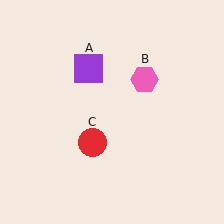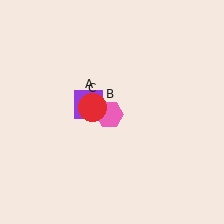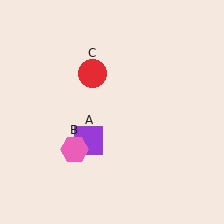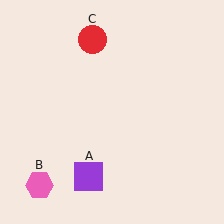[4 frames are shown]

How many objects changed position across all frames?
3 objects changed position: purple square (object A), pink hexagon (object B), red circle (object C).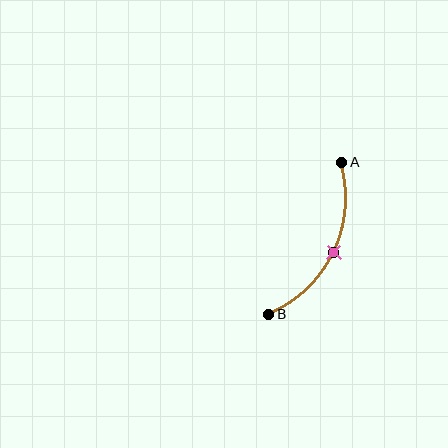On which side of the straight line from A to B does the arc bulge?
The arc bulges to the right of the straight line connecting A and B.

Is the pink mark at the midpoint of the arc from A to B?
Yes. The pink mark lies on the arc at equal arc-length from both A and B — it is the arc midpoint.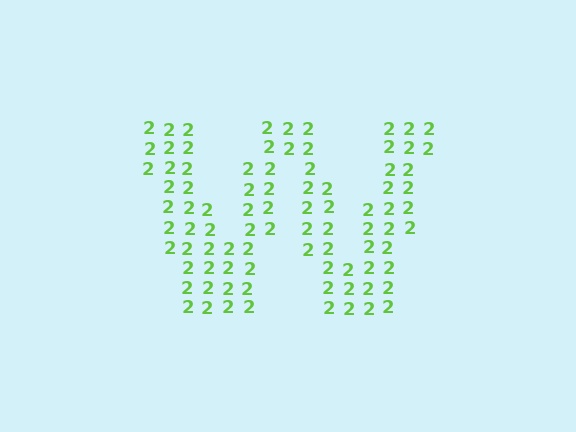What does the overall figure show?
The overall figure shows the letter W.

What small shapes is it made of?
It is made of small digit 2's.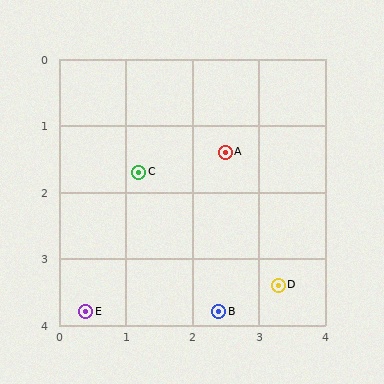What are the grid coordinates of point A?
Point A is at approximately (2.5, 1.4).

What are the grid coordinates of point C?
Point C is at approximately (1.2, 1.7).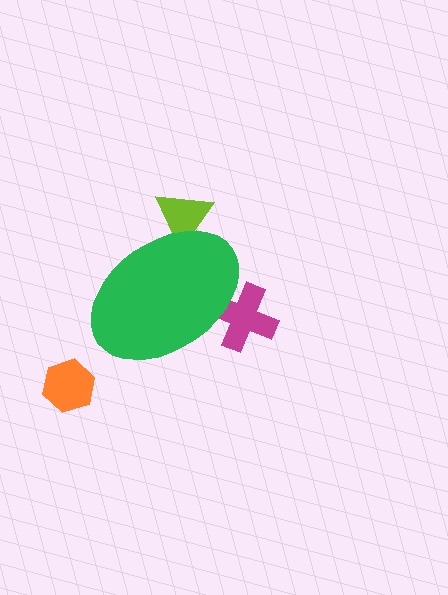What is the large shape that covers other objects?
A green ellipse.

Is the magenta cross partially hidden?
Yes, the magenta cross is partially hidden behind the green ellipse.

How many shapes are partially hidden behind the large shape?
2 shapes are partially hidden.